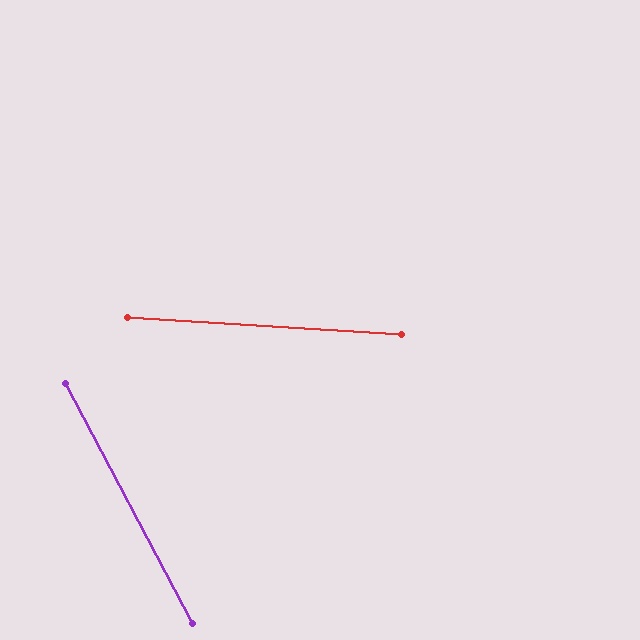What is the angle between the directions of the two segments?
Approximately 59 degrees.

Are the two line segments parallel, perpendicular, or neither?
Neither parallel nor perpendicular — they differ by about 59°.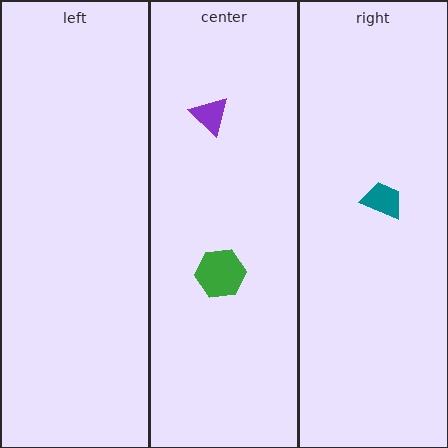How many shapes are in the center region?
2.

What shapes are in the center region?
The green hexagon, the purple triangle.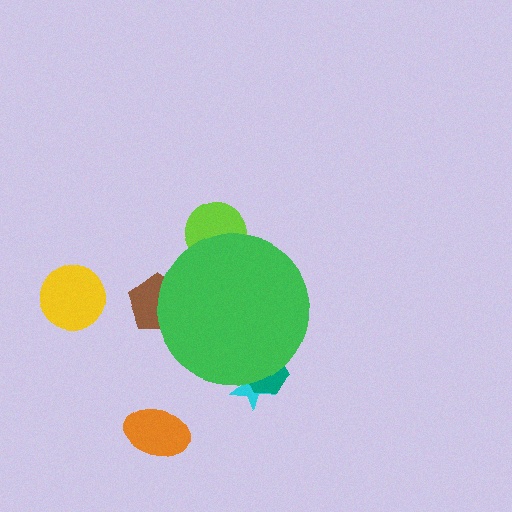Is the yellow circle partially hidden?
No, the yellow circle is fully visible.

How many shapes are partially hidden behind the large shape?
4 shapes are partially hidden.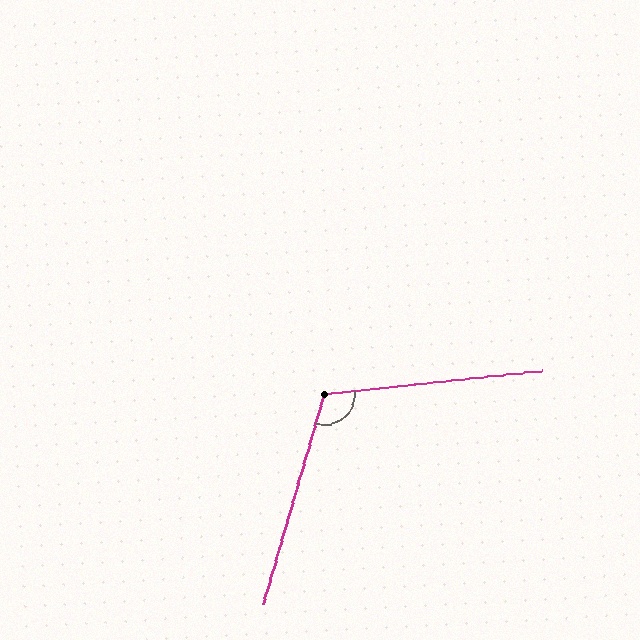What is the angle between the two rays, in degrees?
Approximately 112 degrees.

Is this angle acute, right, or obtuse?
It is obtuse.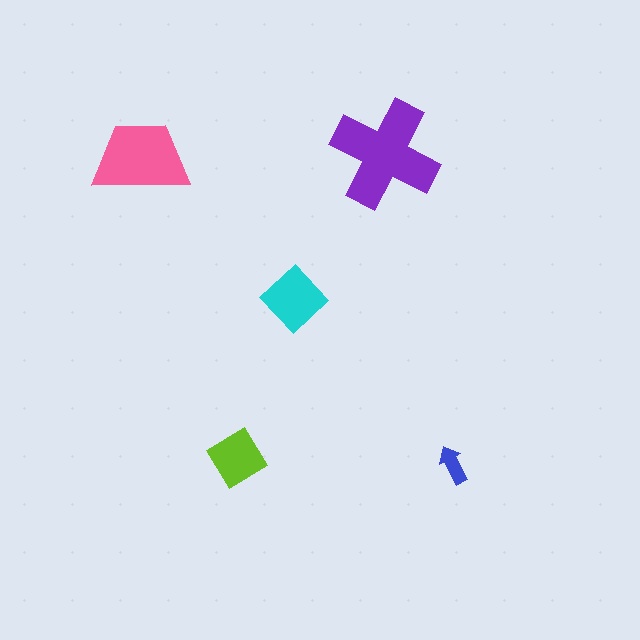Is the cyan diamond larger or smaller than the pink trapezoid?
Smaller.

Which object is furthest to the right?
The blue arrow is rightmost.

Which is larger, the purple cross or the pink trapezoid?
The purple cross.